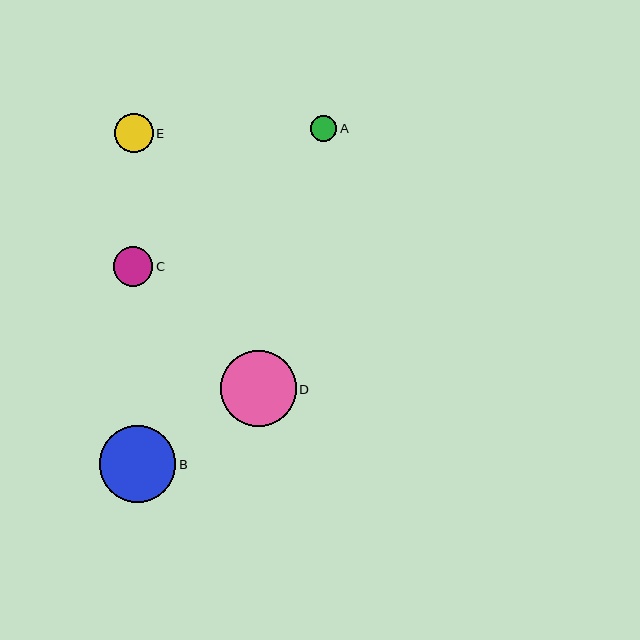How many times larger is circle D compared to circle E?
Circle D is approximately 1.9 times the size of circle E.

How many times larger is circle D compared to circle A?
Circle D is approximately 3.0 times the size of circle A.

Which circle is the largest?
Circle B is the largest with a size of approximately 76 pixels.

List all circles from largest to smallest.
From largest to smallest: B, D, C, E, A.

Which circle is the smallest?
Circle A is the smallest with a size of approximately 26 pixels.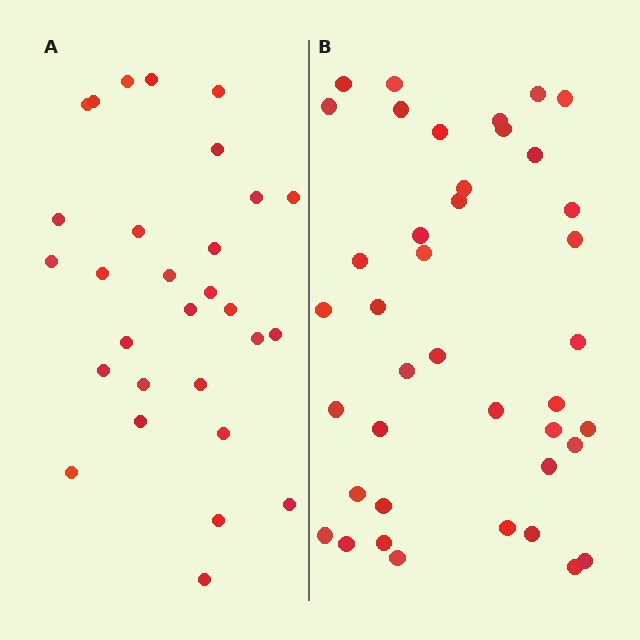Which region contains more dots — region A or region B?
Region B (the right region) has more dots.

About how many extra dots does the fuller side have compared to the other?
Region B has roughly 12 or so more dots than region A.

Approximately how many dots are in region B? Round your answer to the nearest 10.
About 40 dots.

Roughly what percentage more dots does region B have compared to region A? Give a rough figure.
About 40% more.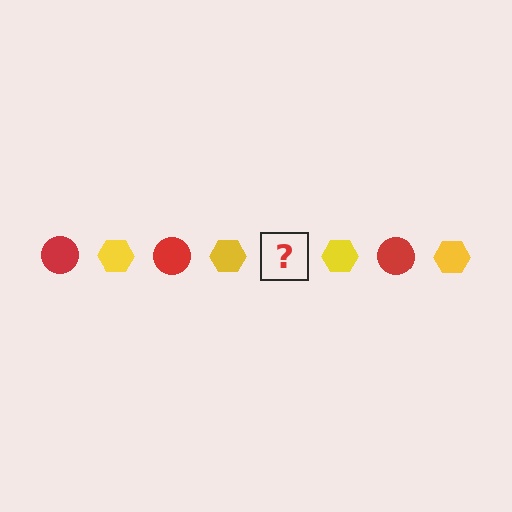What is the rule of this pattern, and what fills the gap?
The rule is that the pattern alternates between red circle and yellow hexagon. The gap should be filled with a red circle.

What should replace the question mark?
The question mark should be replaced with a red circle.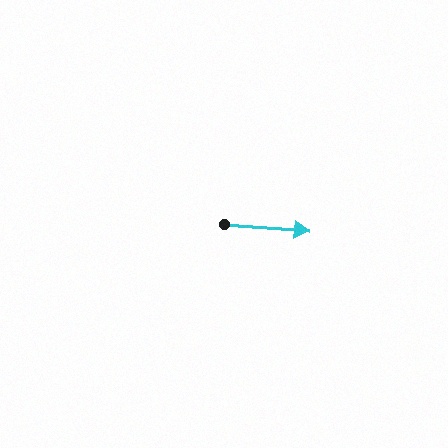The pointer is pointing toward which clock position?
Roughly 3 o'clock.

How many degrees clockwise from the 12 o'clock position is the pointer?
Approximately 94 degrees.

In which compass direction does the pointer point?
East.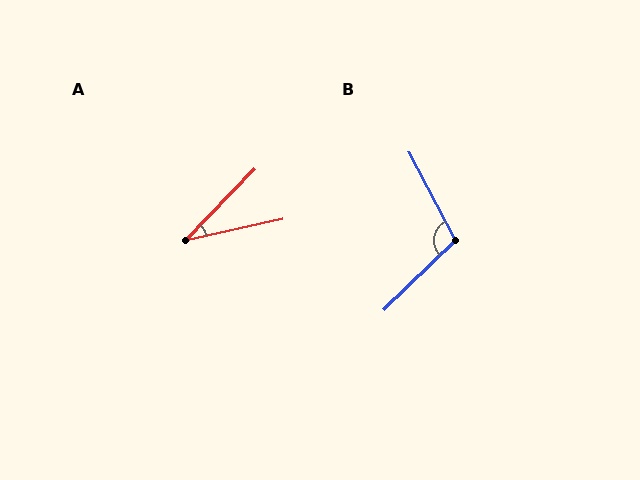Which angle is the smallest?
A, at approximately 33 degrees.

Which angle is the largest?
B, at approximately 106 degrees.